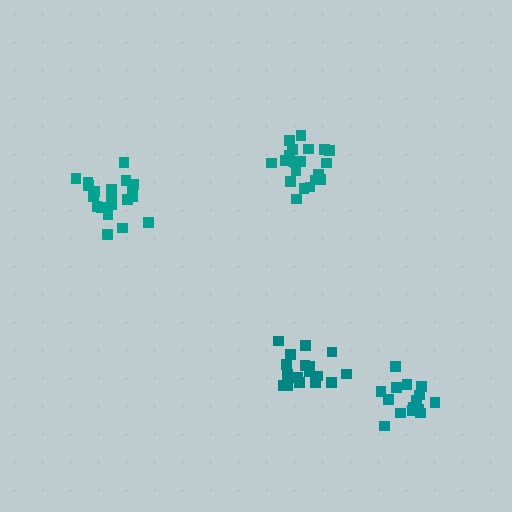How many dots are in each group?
Group 1: 21 dots, Group 2: 17 dots, Group 3: 20 dots, Group 4: 16 dots (74 total).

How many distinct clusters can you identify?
There are 4 distinct clusters.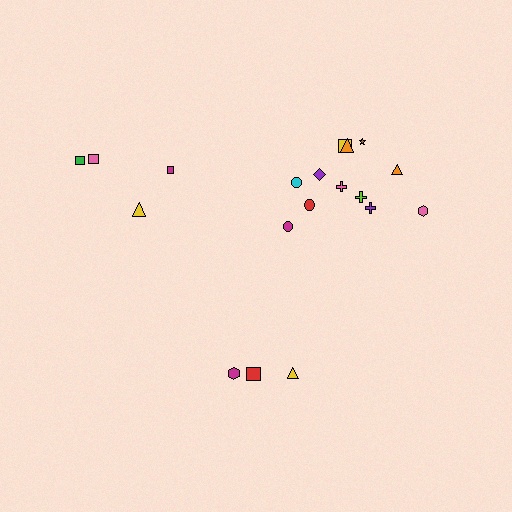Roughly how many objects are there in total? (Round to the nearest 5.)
Roughly 20 objects in total.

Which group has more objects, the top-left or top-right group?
The top-right group.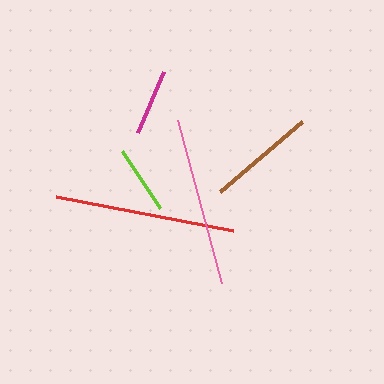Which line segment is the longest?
The red line is the longest at approximately 180 pixels.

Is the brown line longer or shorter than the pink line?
The pink line is longer than the brown line.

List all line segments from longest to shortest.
From longest to shortest: red, pink, brown, lime, magenta.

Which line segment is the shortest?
The magenta line is the shortest at approximately 66 pixels.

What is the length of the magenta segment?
The magenta segment is approximately 66 pixels long.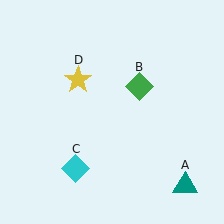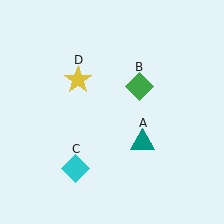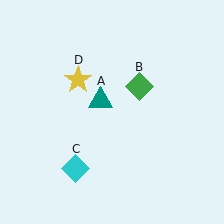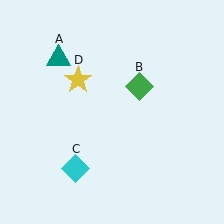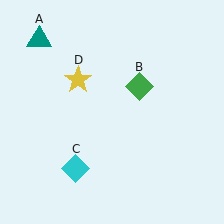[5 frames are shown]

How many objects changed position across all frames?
1 object changed position: teal triangle (object A).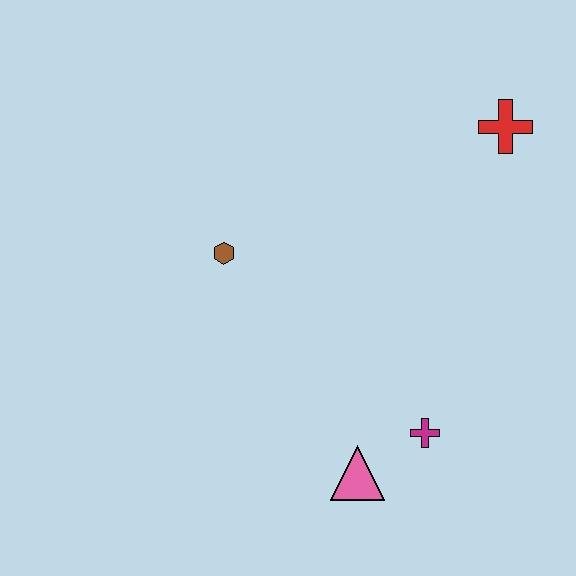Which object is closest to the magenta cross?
The pink triangle is closest to the magenta cross.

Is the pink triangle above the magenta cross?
No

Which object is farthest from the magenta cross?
The red cross is farthest from the magenta cross.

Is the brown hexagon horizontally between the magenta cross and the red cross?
No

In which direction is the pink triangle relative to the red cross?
The pink triangle is below the red cross.